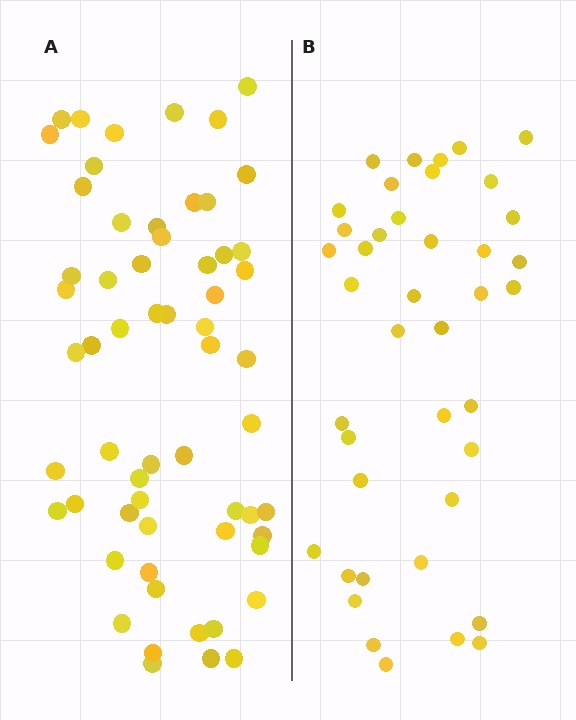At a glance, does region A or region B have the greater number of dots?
Region A (the left region) has more dots.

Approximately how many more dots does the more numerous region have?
Region A has approximately 20 more dots than region B.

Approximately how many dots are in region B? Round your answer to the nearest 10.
About 40 dots. (The exact count is 41, which rounds to 40.)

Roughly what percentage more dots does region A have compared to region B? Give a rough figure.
About 45% more.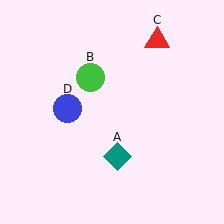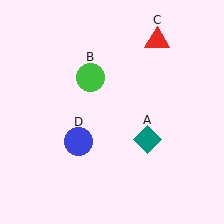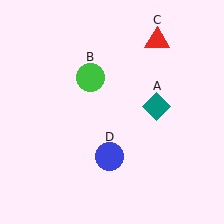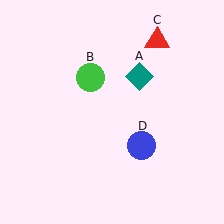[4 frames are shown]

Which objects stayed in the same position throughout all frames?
Green circle (object B) and red triangle (object C) remained stationary.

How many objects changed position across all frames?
2 objects changed position: teal diamond (object A), blue circle (object D).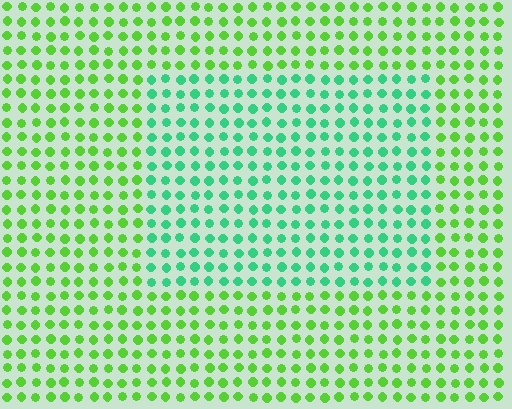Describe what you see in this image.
The image is filled with small lime elements in a uniform arrangement. A rectangle-shaped region is visible where the elements are tinted to a slightly different hue, forming a subtle color boundary.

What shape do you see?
I see a rectangle.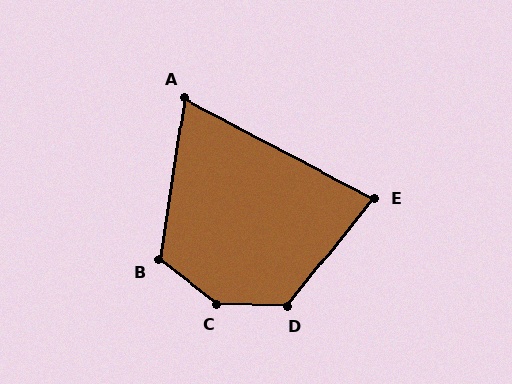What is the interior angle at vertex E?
Approximately 79 degrees (acute).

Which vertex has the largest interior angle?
C, at approximately 145 degrees.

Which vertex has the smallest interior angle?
A, at approximately 71 degrees.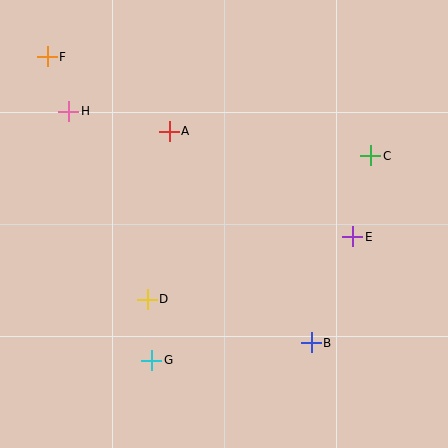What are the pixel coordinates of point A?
Point A is at (169, 131).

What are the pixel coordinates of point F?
Point F is at (47, 57).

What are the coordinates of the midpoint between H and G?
The midpoint between H and G is at (110, 236).